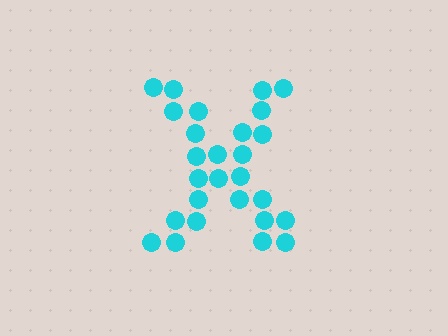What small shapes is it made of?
It is made of small circles.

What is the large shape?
The large shape is the letter X.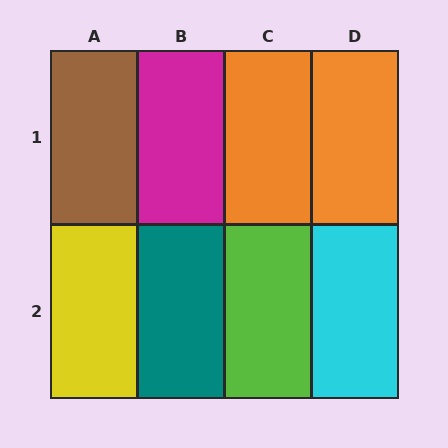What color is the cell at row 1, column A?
Brown.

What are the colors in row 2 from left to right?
Yellow, teal, lime, cyan.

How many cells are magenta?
1 cell is magenta.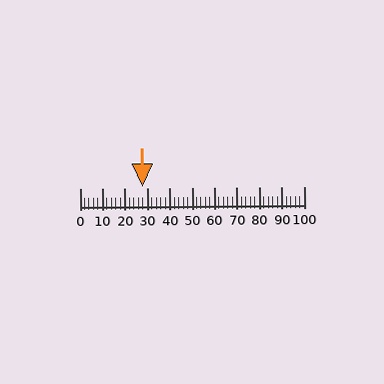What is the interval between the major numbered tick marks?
The major tick marks are spaced 10 units apart.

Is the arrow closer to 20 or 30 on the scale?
The arrow is closer to 30.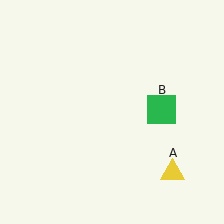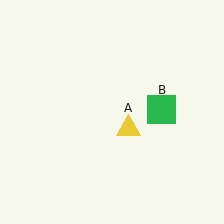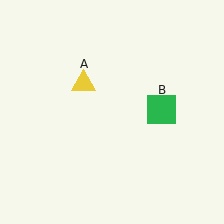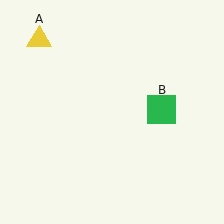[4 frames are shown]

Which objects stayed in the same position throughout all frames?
Green square (object B) remained stationary.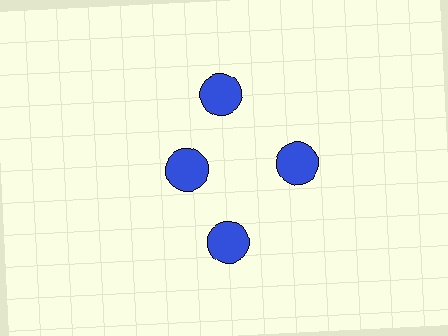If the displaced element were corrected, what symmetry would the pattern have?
It would have 4-fold rotational symmetry — the pattern would map onto itself every 90 degrees.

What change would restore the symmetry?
The symmetry would be restored by moving it outward, back onto the ring so that all 4 circles sit at equal angles and equal distance from the center.